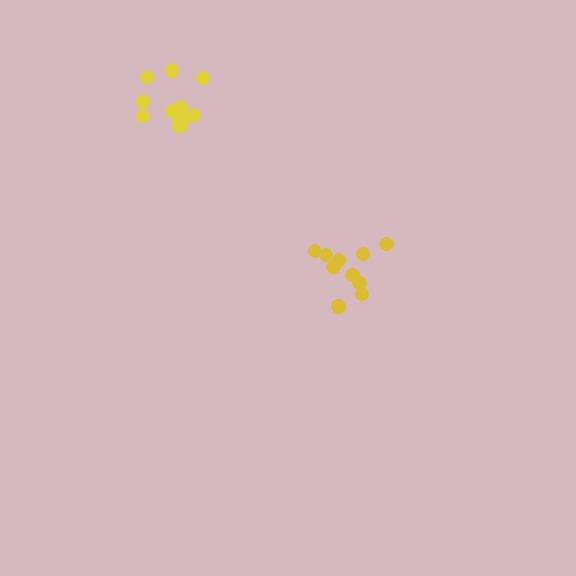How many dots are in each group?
Group 1: 14 dots, Group 2: 10 dots (24 total).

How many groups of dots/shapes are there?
There are 2 groups.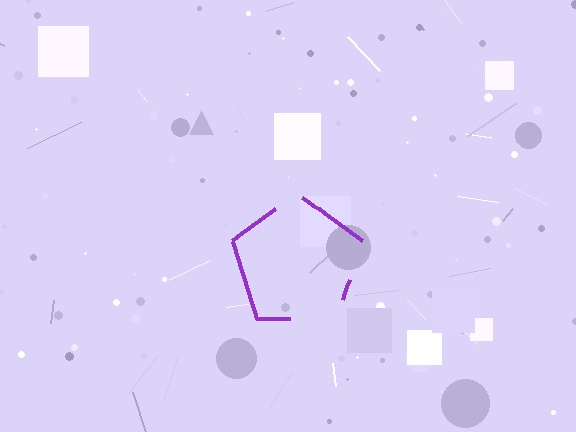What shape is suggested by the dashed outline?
The dashed outline suggests a pentagon.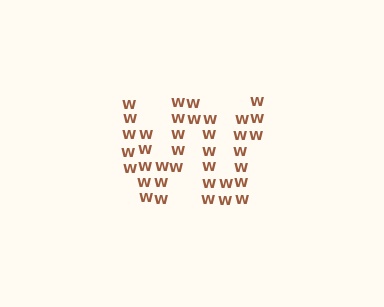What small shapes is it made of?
It is made of small letter W's.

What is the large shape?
The large shape is the letter W.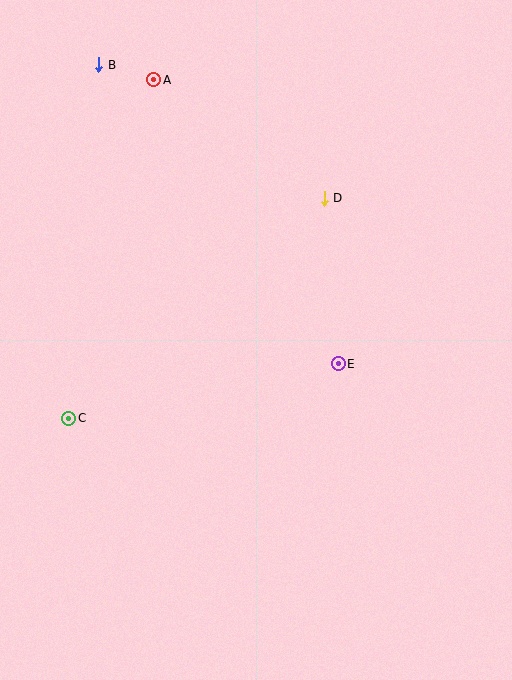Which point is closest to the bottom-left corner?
Point C is closest to the bottom-left corner.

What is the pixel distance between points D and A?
The distance between D and A is 207 pixels.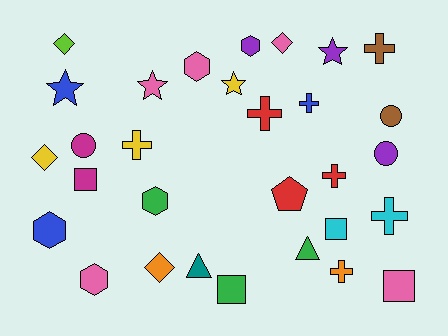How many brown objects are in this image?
There are 2 brown objects.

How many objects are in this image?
There are 30 objects.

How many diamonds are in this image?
There are 4 diamonds.